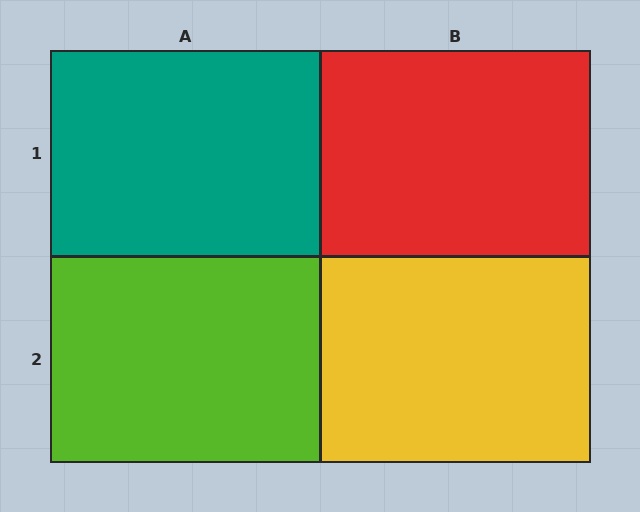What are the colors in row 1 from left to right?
Teal, red.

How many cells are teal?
1 cell is teal.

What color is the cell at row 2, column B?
Yellow.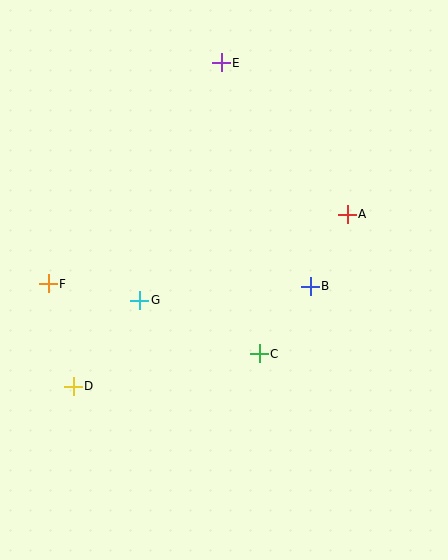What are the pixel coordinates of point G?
Point G is at (140, 300).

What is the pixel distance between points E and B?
The distance between E and B is 241 pixels.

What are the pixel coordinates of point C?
Point C is at (259, 354).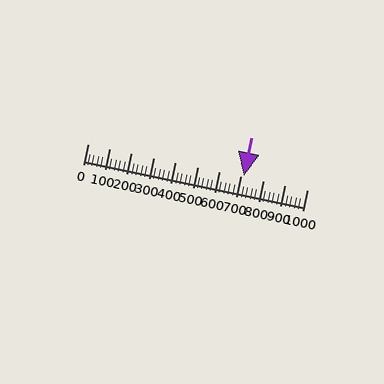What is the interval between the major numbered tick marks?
The major tick marks are spaced 100 units apart.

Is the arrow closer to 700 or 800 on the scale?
The arrow is closer to 700.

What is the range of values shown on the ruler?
The ruler shows values from 0 to 1000.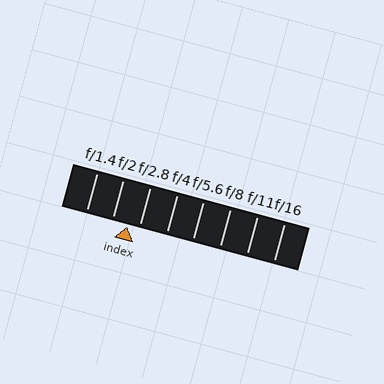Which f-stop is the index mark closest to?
The index mark is closest to f/2.8.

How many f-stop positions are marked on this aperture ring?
There are 8 f-stop positions marked.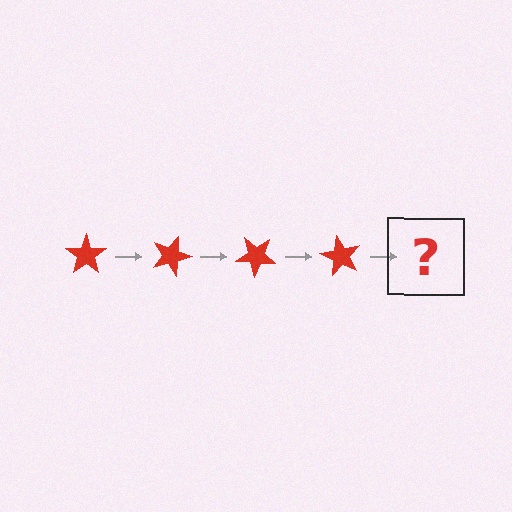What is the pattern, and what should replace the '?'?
The pattern is that the star rotates 20 degrees each step. The '?' should be a red star rotated 80 degrees.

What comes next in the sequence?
The next element should be a red star rotated 80 degrees.